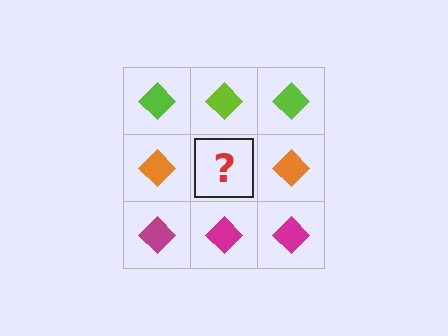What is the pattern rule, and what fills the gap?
The rule is that each row has a consistent color. The gap should be filled with an orange diamond.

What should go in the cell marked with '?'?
The missing cell should contain an orange diamond.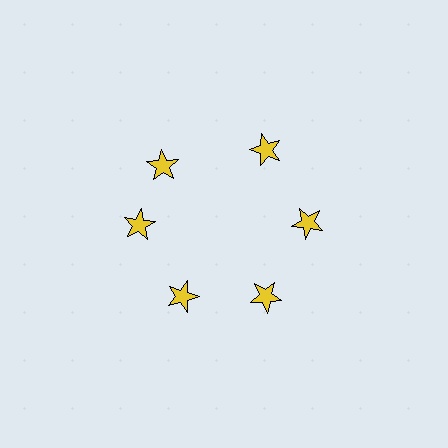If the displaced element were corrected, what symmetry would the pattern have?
It would have 6-fold rotational symmetry — the pattern would map onto itself every 60 degrees.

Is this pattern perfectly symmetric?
No. The 6 yellow stars are arranged in a ring, but one element near the 11 o'clock position is rotated out of alignment along the ring, breaking the 6-fold rotational symmetry.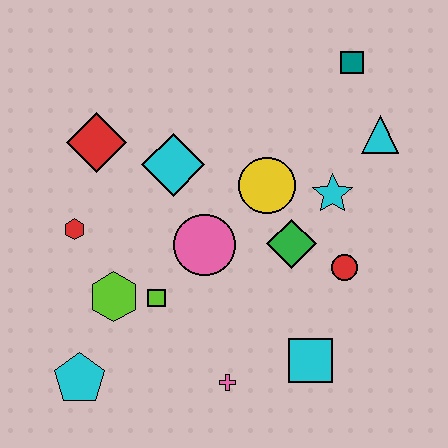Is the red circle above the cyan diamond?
No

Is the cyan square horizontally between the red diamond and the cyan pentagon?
No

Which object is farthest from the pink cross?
The teal square is farthest from the pink cross.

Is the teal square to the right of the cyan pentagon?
Yes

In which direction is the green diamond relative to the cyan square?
The green diamond is above the cyan square.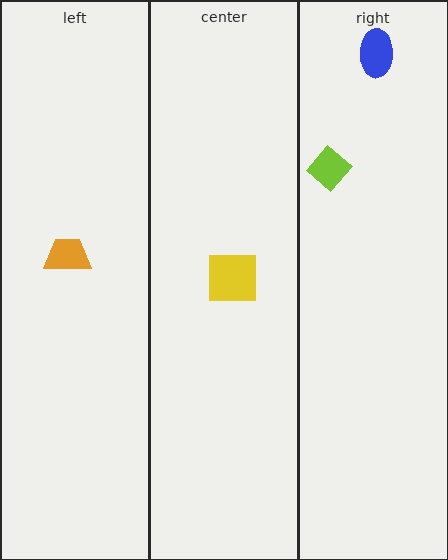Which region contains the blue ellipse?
The right region.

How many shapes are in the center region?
1.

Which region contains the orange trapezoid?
The left region.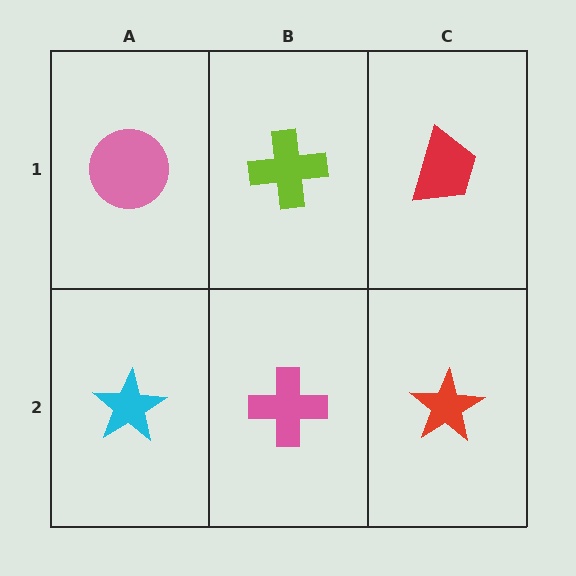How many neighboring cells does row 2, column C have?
2.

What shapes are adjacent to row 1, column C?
A red star (row 2, column C), a lime cross (row 1, column B).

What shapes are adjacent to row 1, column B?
A pink cross (row 2, column B), a pink circle (row 1, column A), a red trapezoid (row 1, column C).